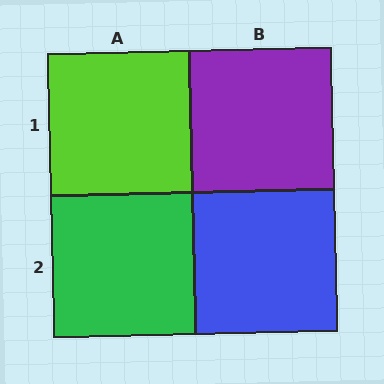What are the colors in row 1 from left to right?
Lime, purple.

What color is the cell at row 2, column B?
Blue.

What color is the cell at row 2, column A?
Green.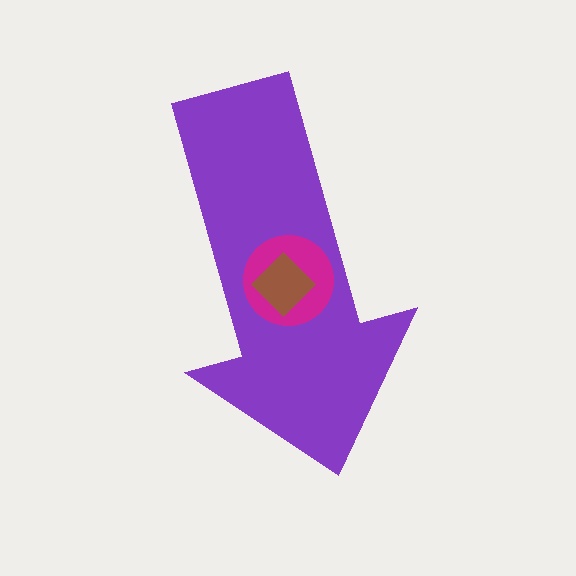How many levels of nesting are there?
3.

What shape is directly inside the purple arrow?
The magenta circle.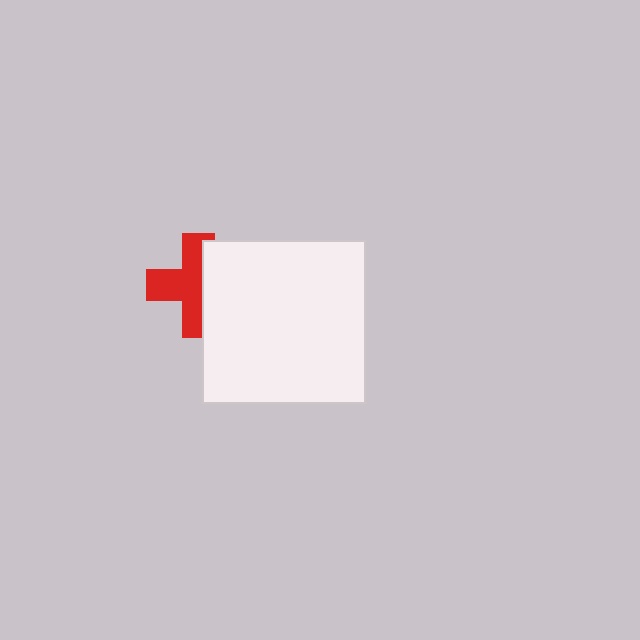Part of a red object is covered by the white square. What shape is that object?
It is a cross.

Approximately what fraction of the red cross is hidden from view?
Roughly 43% of the red cross is hidden behind the white square.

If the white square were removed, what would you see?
You would see the complete red cross.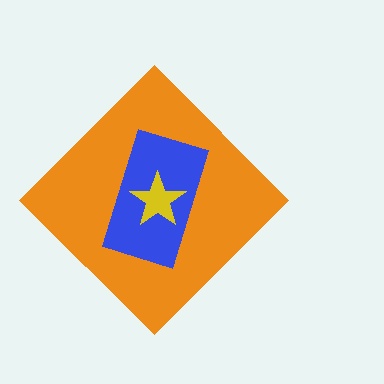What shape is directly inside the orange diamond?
The blue rectangle.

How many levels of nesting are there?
3.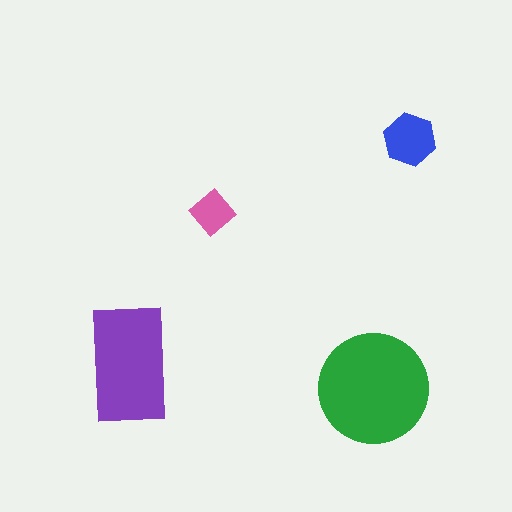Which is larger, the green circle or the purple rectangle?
The green circle.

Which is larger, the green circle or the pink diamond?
The green circle.